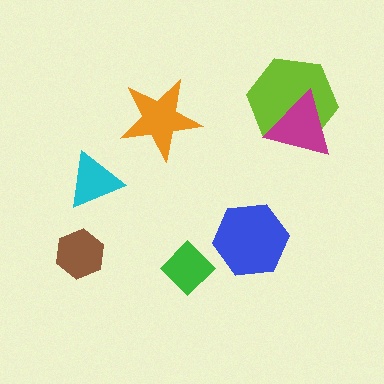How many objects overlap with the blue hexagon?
0 objects overlap with the blue hexagon.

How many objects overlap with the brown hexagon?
0 objects overlap with the brown hexagon.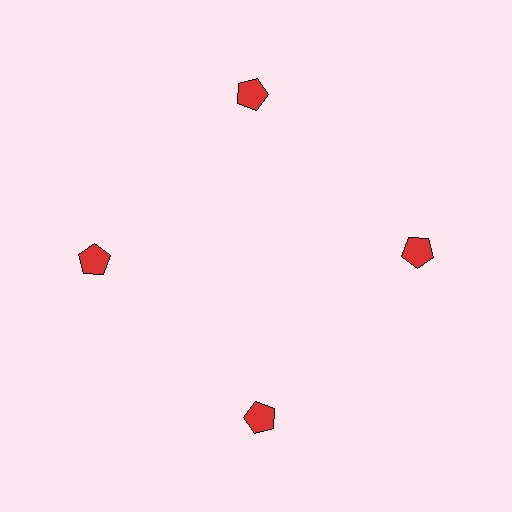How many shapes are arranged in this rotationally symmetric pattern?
There are 4 shapes, arranged in 4 groups of 1.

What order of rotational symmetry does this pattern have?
This pattern has 4-fold rotational symmetry.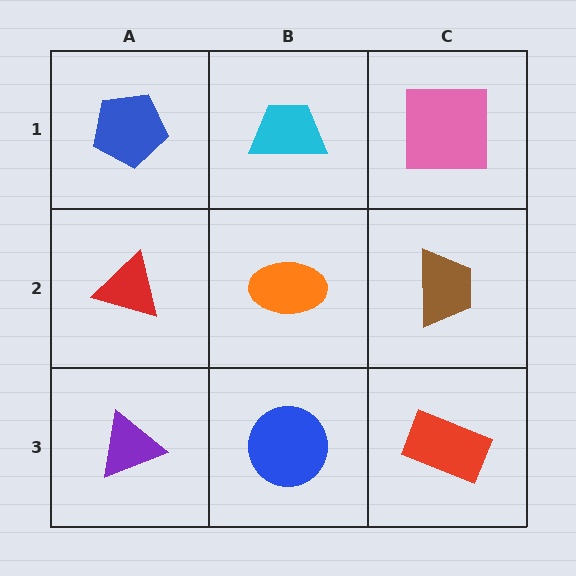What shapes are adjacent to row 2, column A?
A blue pentagon (row 1, column A), a purple triangle (row 3, column A), an orange ellipse (row 2, column B).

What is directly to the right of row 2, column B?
A brown trapezoid.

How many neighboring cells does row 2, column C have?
3.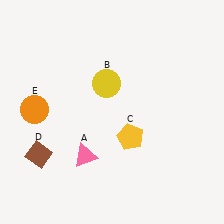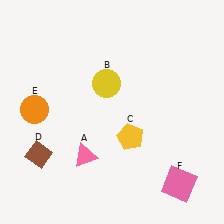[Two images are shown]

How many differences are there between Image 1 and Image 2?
There is 1 difference between the two images.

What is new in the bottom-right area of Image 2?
A pink square (F) was added in the bottom-right area of Image 2.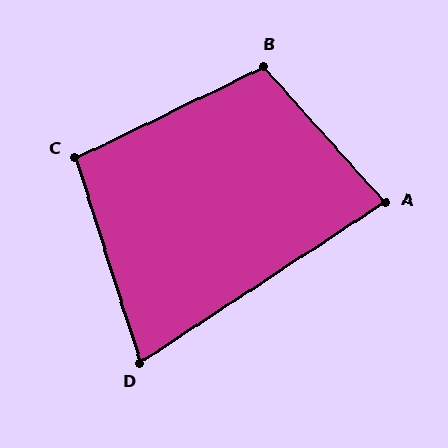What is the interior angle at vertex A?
Approximately 82 degrees (acute).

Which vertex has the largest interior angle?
B, at approximately 106 degrees.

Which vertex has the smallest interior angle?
D, at approximately 74 degrees.